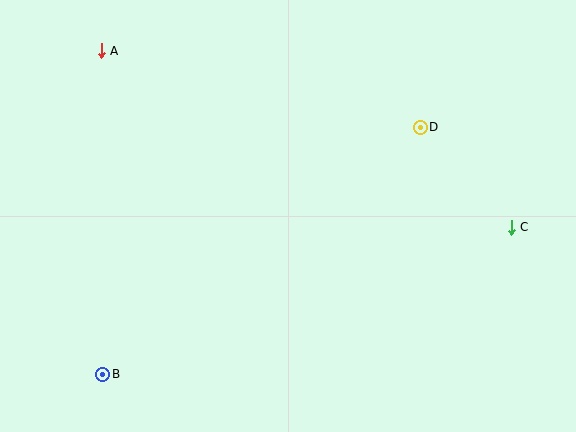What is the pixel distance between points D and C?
The distance between D and C is 135 pixels.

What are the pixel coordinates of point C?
Point C is at (511, 227).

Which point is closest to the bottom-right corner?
Point C is closest to the bottom-right corner.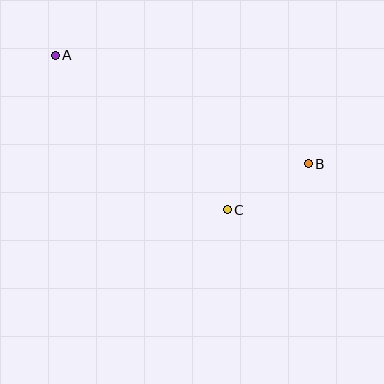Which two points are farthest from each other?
Points A and B are farthest from each other.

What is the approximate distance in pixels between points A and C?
The distance between A and C is approximately 231 pixels.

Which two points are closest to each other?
Points B and C are closest to each other.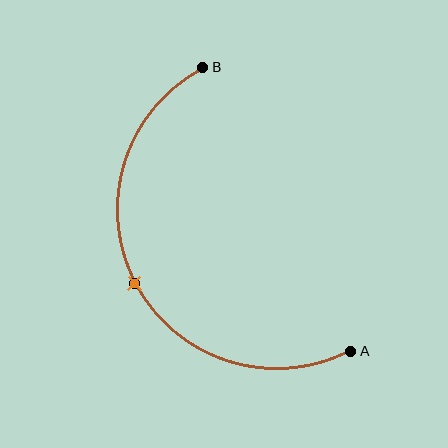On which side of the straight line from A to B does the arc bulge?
The arc bulges to the left of the straight line connecting A and B.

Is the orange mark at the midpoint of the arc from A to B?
Yes. The orange mark lies on the arc at equal arc-length from both A and B — it is the arc midpoint.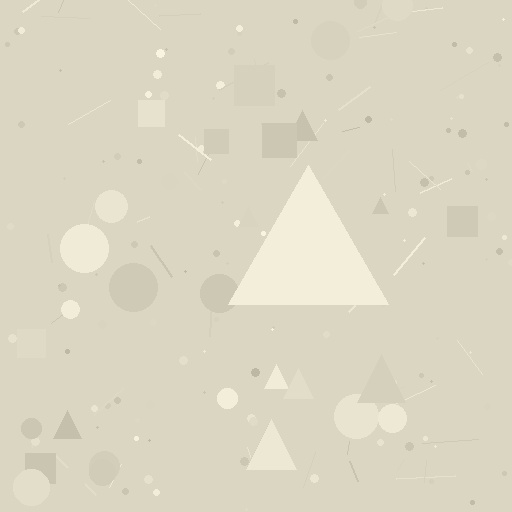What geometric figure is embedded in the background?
A triangle is embedded in the background.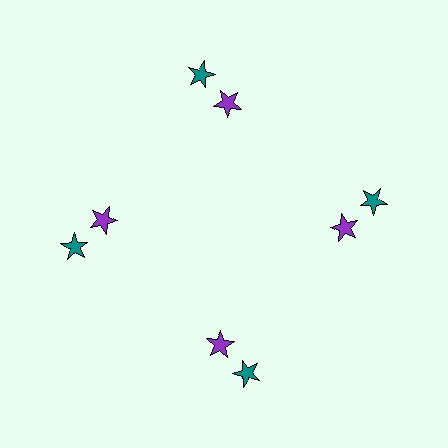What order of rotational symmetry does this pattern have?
This pattern has 4-fold rotational symmetry.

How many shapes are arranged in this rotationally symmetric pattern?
There are 8 shapes, arranged in 4 groups of 2.